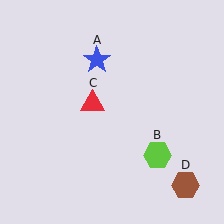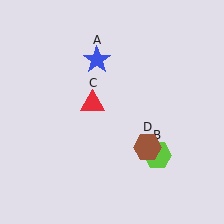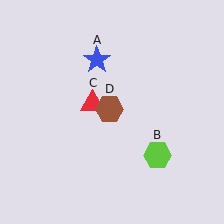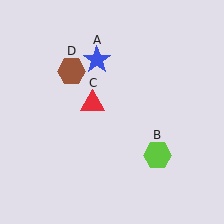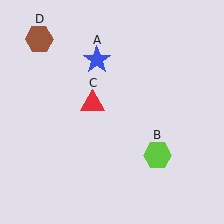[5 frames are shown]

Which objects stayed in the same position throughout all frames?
Blue star (object A) and lime hexagon (object B) and red triangle (object C) remained stationary.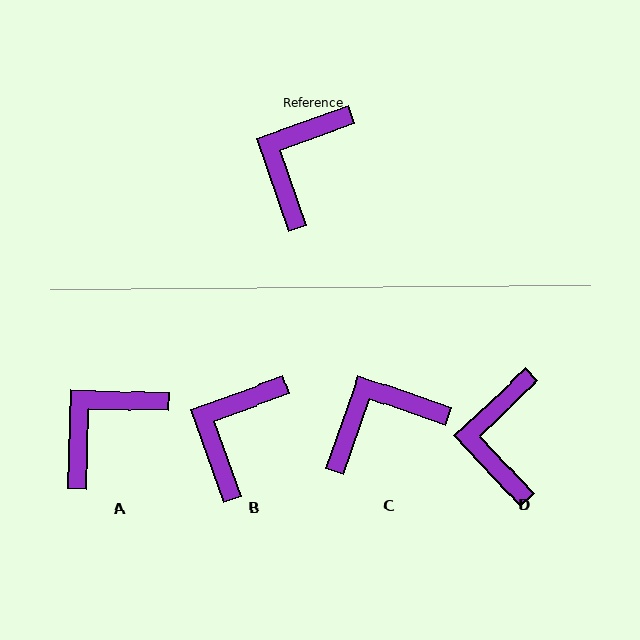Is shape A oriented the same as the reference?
No, it is off by about 21 degrees.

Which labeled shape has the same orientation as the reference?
B.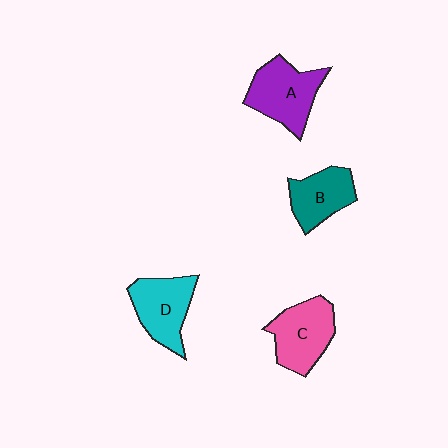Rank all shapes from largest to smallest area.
From largest to smallest: A (purple), C (pink), D (cyan), B (teal).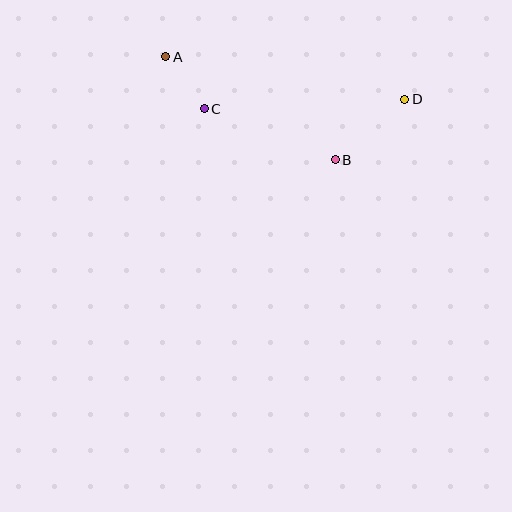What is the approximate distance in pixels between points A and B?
The distance between A and B is approximately 198 pixels.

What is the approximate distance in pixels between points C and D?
The distance between C and D is approximately 201 pixels.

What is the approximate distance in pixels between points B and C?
The distance between B and C is approximately 140 pixels.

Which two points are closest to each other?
Points A and C are closest to each other.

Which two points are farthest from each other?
Points A and D are farthest from each other.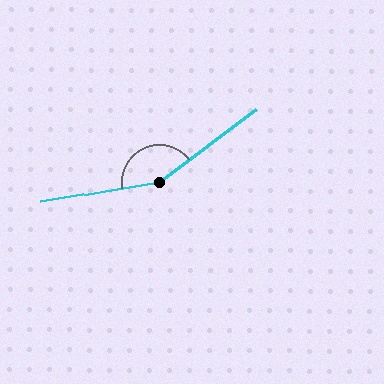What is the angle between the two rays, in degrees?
Approximately 152 degrees.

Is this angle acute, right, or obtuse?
It is obtuse.